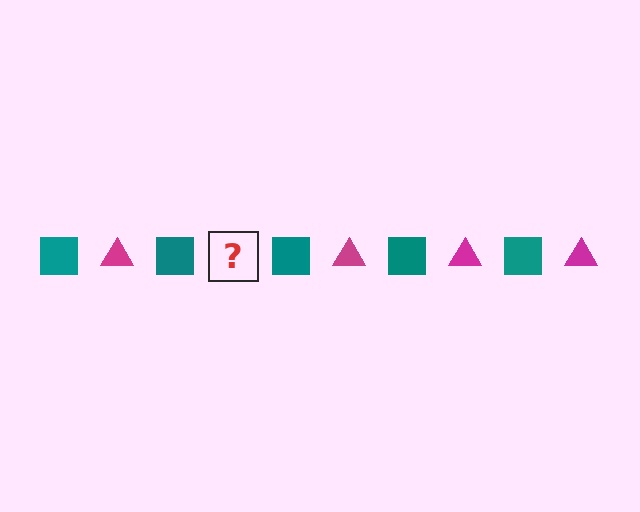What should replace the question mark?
The question mark should be replaced with a magenta triangle.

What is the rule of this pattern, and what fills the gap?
The rule is that the pattern alternates between teal square and magenta triangle. The gap should be filled with a magenta triangle.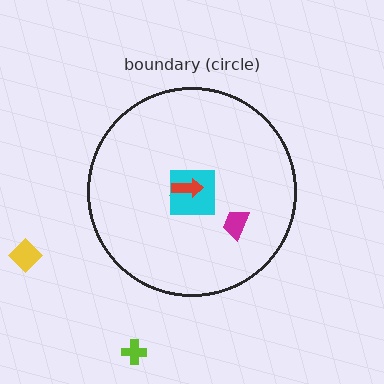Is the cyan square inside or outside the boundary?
Inside.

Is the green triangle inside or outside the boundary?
Inside.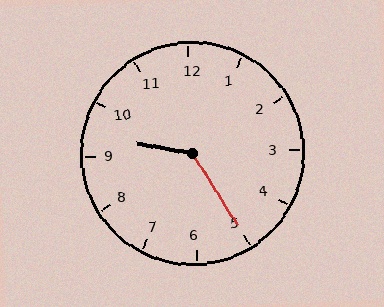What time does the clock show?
9:25.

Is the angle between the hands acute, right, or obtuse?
It is obtuse.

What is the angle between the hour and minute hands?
Approximately 132 degrees.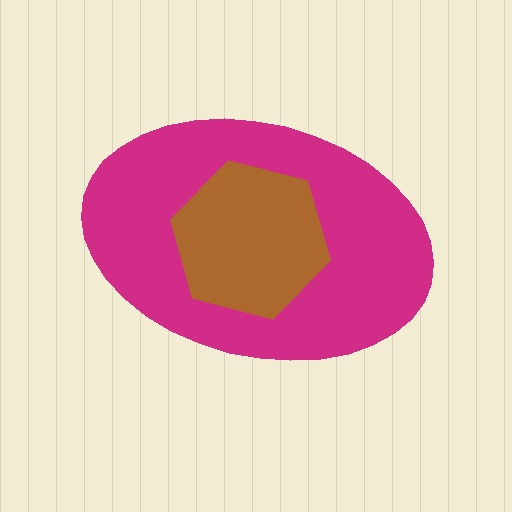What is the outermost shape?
The magenta ellipse.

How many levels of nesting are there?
2.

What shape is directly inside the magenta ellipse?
The brown hexagon.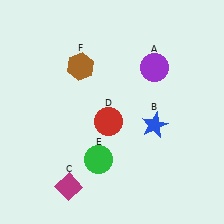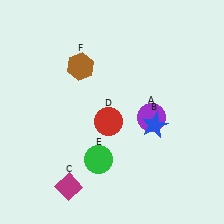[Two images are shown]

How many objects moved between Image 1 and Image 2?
1 object moved between the two images.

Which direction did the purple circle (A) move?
The purple circle (A) moved down.